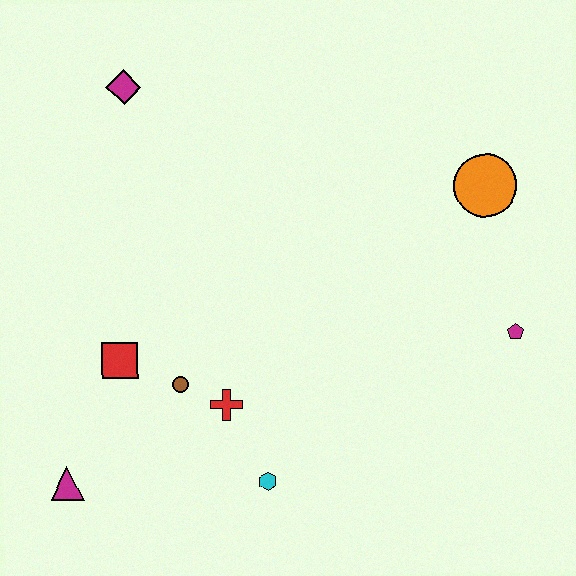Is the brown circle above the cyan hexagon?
Yes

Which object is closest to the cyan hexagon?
The red cross is closest to the cyan hexagon.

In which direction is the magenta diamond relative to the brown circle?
The magenta diamond is above the brown circle.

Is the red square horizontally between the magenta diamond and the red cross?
No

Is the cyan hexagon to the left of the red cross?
No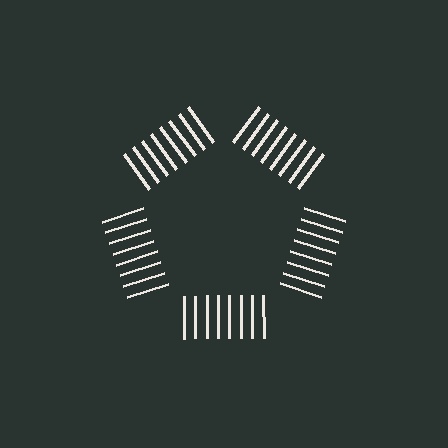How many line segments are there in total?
40 — 8 along each of the 5 edges.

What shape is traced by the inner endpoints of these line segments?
An illusory pentagon — the line segments terminate on its edges but no continuous stroke is drawn.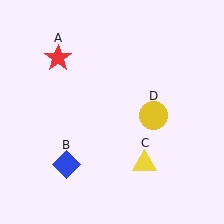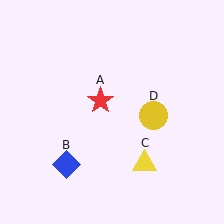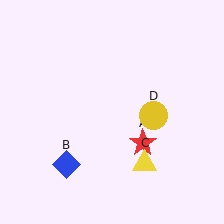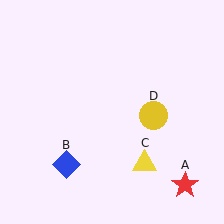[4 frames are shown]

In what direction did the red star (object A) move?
The red star (object A) moved down and to the right.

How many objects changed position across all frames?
1 object changed position: red star (object A).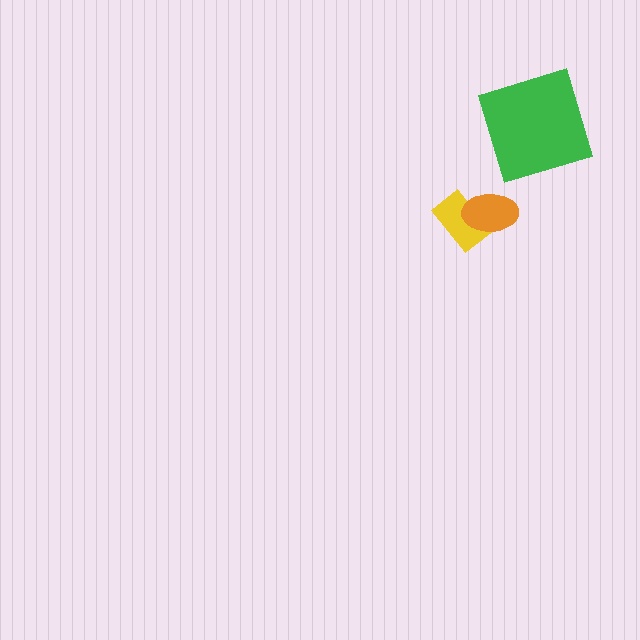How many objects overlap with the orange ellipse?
1 object overlaps with the orange ellipse.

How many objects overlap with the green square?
0 objects overlap with the green square.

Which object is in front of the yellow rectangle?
The orange ellipse is in front of the yellow rectangle.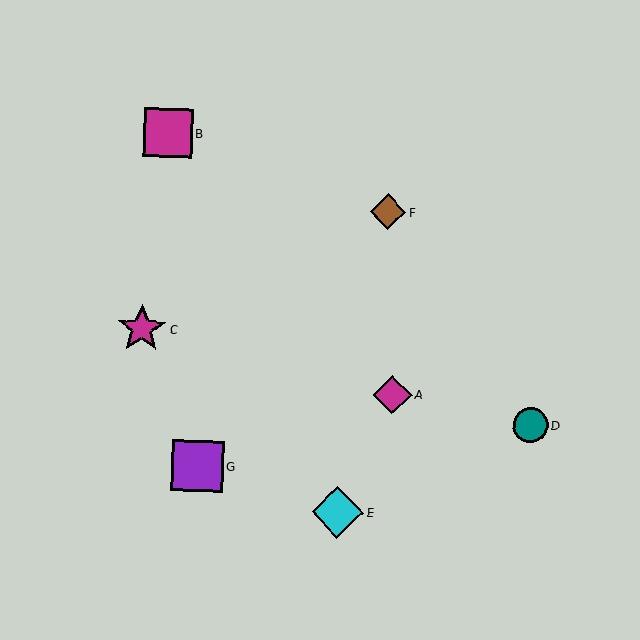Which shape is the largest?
The purple square (labeled G) is the largest.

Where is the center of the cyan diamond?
The center of the cyan diamond is at (337, 512).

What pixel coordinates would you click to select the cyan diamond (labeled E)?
Click at (337, 512) to select the cyan diamond E.